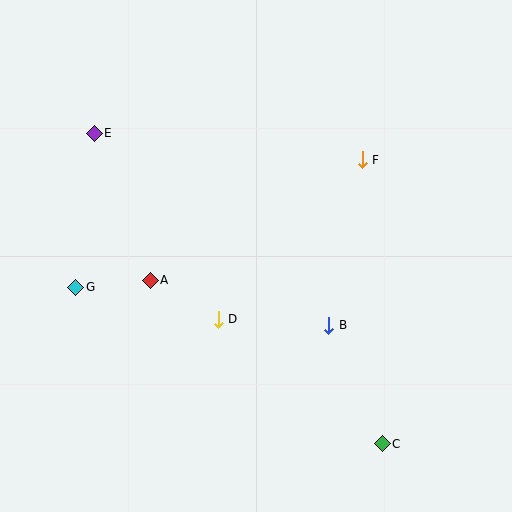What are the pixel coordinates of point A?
Point A is at (150, 280).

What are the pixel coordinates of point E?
Point E is at (94, 133).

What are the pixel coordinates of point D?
Point D is at (218, 319).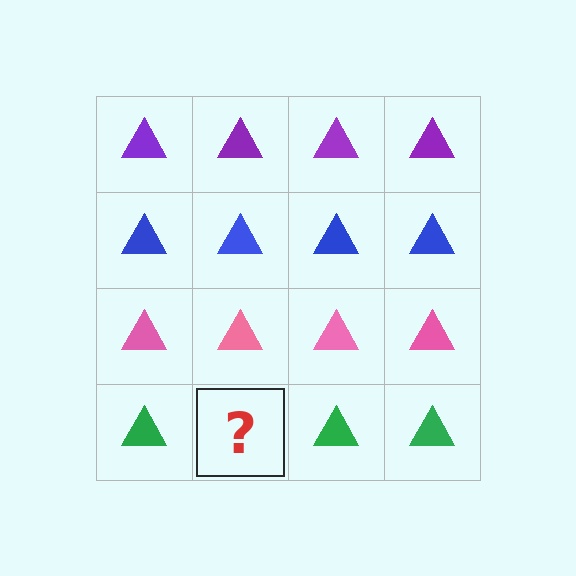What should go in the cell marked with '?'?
The missing cell should contain a green triangle.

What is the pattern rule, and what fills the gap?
The rule is that each row has a consistent color. The gap should be filled with a green triangle.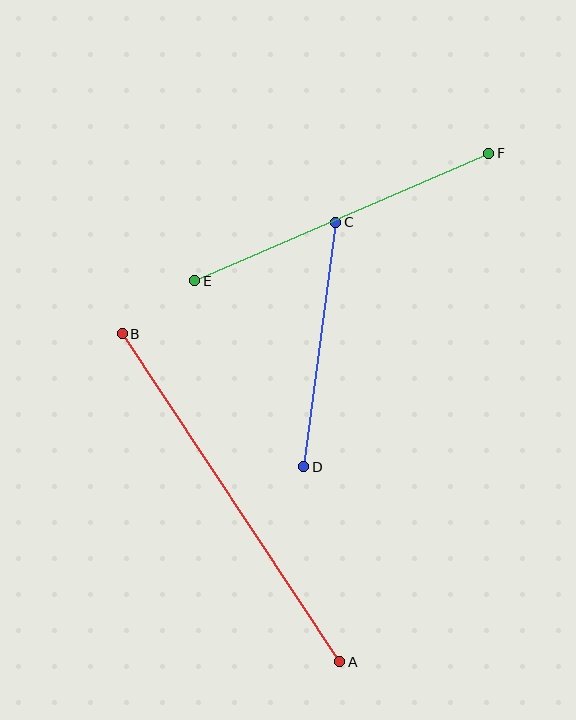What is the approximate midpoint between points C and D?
The midpoint is at approximately (320, 345) pixels.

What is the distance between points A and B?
The distance is approximately 393 pixels.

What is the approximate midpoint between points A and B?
The midpoint is at approximately (231, 498) pixels.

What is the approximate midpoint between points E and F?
The midpoint is at approximately (342, 217) pixels.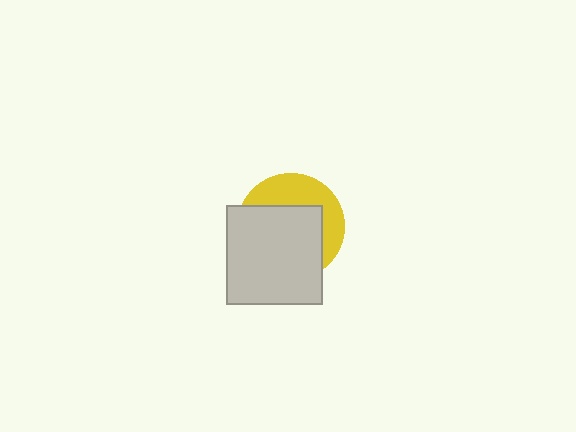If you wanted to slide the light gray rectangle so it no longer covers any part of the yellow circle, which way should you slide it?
Slide it toward the lower-left — that is the most direct way to separate the two shapes.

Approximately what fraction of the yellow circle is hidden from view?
Roughly 63% of the yellow circle is hidden behind the light gray rectangle.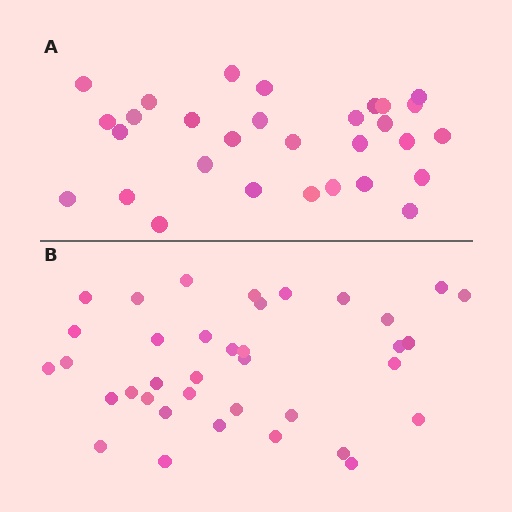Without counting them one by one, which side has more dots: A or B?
Region B (the bottom region) has more dots.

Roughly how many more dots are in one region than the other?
Region B has roughly 8 or so more dots than region A.